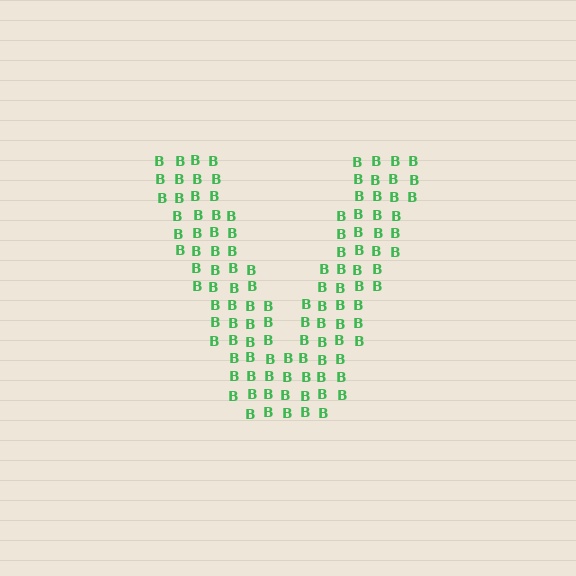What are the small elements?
The small elements are letter B's.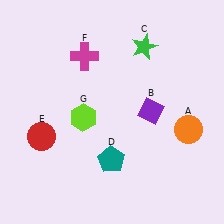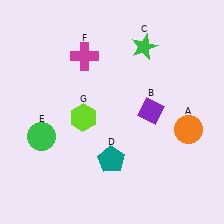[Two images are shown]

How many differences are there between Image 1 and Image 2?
There is 1 difference between the two images.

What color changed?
The circle (E) changed from red in Image 1 to green in Image 2.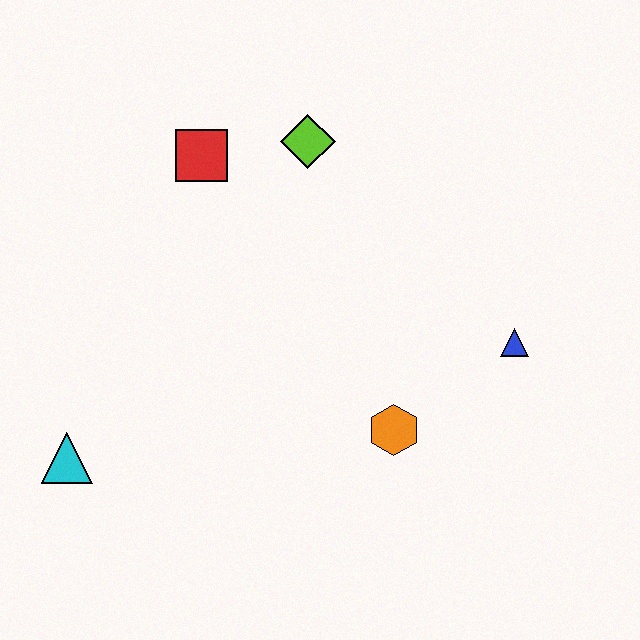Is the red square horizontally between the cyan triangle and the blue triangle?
Yes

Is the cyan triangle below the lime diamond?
Yes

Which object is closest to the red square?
The lime diamond is closest to the red square.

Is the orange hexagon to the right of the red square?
Yes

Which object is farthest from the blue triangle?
The cyan triangle is farthest from the blue triangle.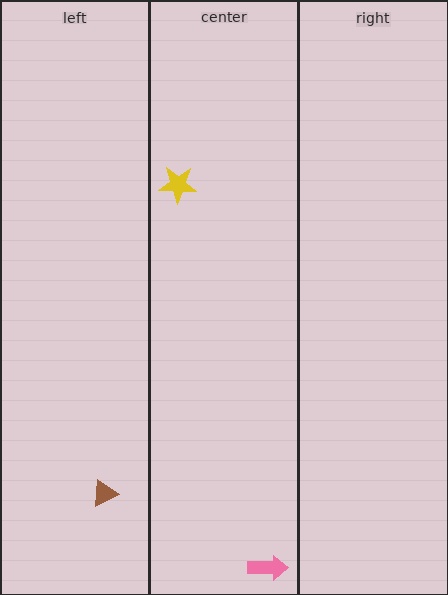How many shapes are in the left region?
1.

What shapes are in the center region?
The pink arrow, the yellow star.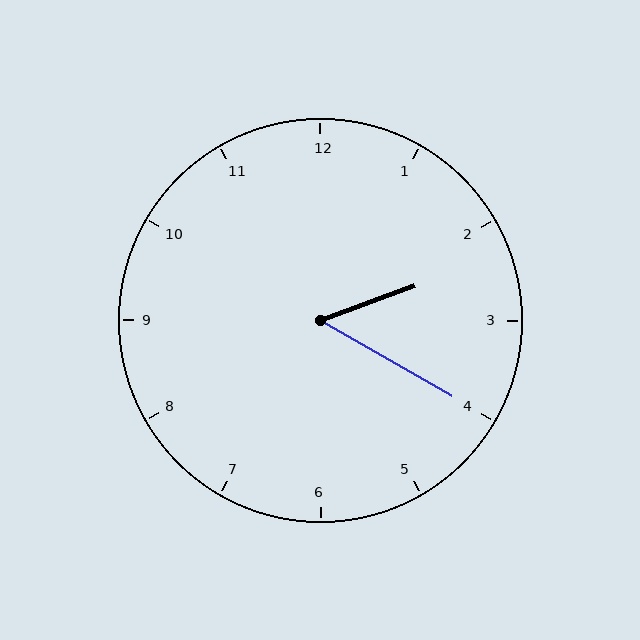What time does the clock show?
2:20.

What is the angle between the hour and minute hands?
Approximately 50 degrees.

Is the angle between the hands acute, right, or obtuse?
It is acute.